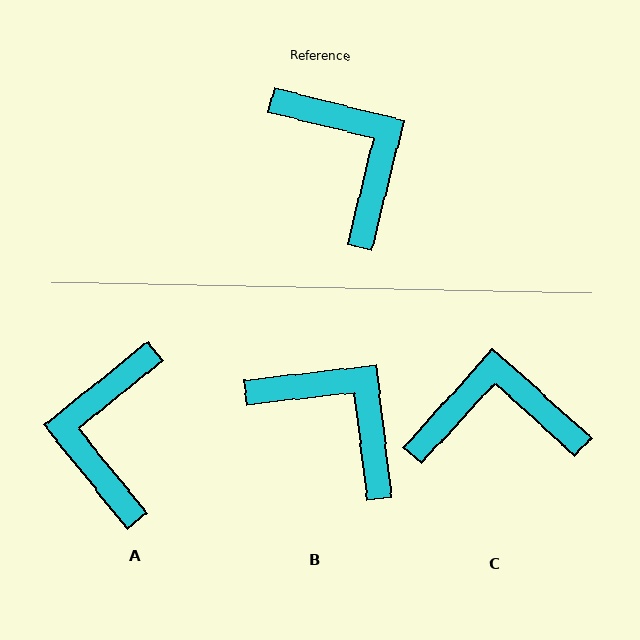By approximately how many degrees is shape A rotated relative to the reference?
Approximately 143 degrees counter-clockwise.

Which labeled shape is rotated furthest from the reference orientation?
A, about 143 degrees away.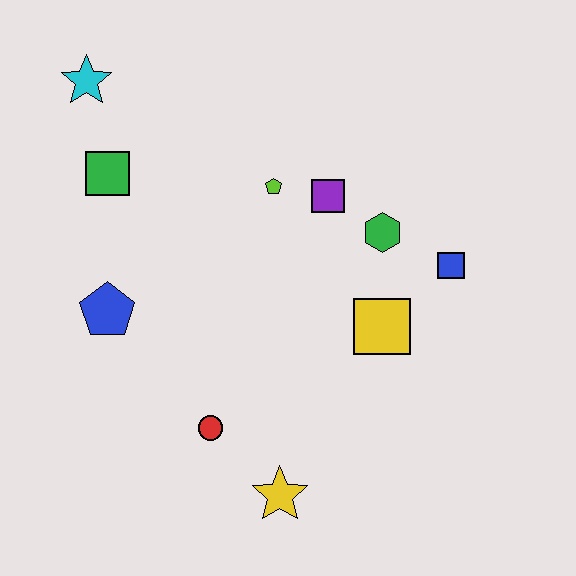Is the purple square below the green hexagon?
No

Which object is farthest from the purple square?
The yellow star is farthest from the purple square.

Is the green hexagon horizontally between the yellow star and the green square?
No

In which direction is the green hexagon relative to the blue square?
The green hexagon is to the left of the blue square.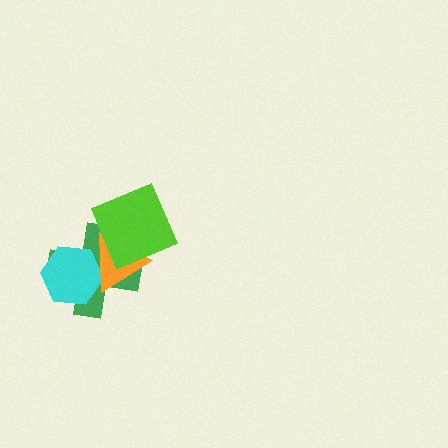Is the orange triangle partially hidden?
Yes, it is partially covered by another shape.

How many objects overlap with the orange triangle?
3 objects overlap with the orange triangle.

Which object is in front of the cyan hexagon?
The orange triangle is in front of the cyan hexagon.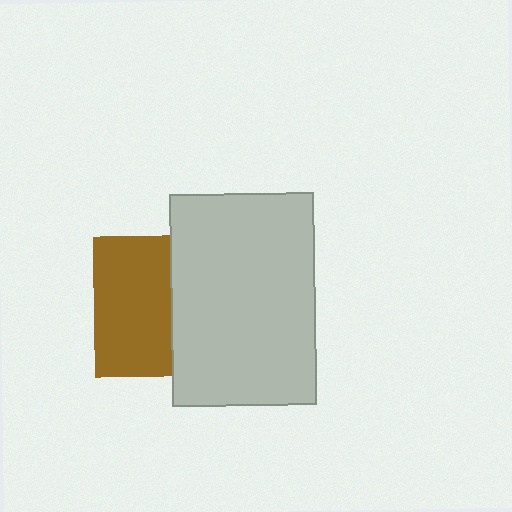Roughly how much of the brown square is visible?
About half of it is visible (roughly 54%).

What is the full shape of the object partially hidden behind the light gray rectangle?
The partially hidden object is a brown square.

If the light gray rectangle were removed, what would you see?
You would see the complete brown square.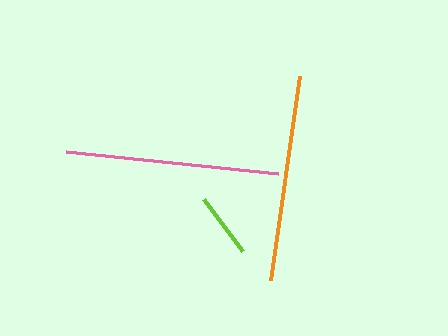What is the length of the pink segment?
The pink segment is approximately 213 pixels long.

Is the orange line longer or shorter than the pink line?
The pink line is longer than the orange line.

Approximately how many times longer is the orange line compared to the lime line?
The orange line is approximately 3.1 times the length of the lime line.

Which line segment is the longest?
The pink line is the longest at approximately 213 pixels.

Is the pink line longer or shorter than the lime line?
The pink line is longer than the lime line.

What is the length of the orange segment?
The orange segment is approximately 206 pixels long.